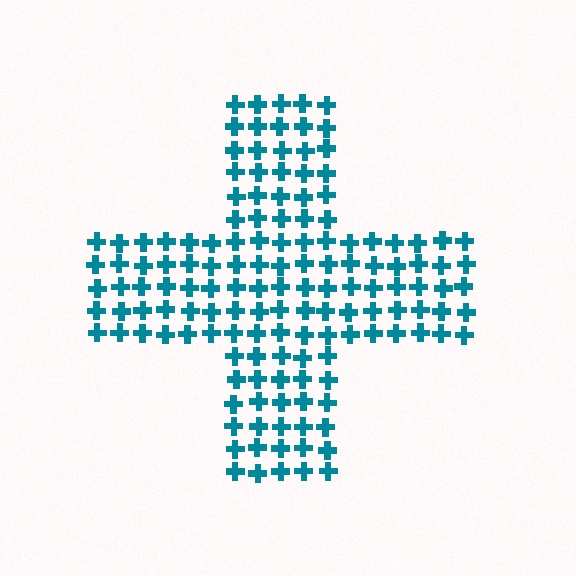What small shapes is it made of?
It is made of small crosses.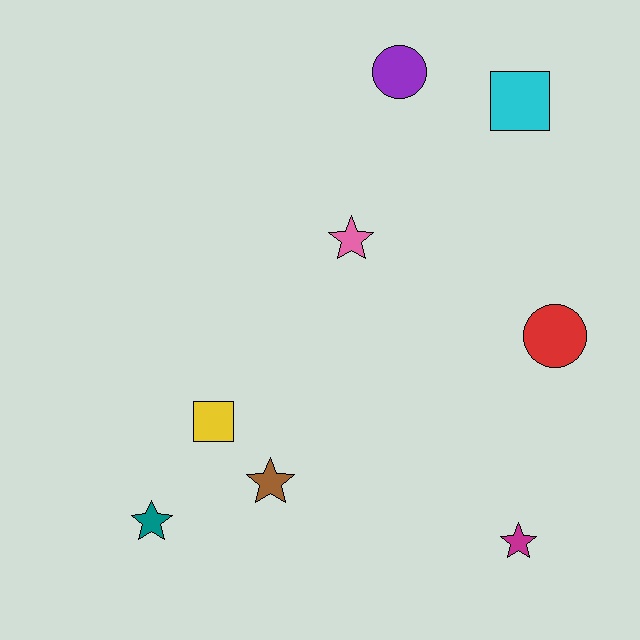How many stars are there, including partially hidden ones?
There are 4 stars.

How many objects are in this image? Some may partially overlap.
There are 8 objects.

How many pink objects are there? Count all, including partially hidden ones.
There is 1 pink object.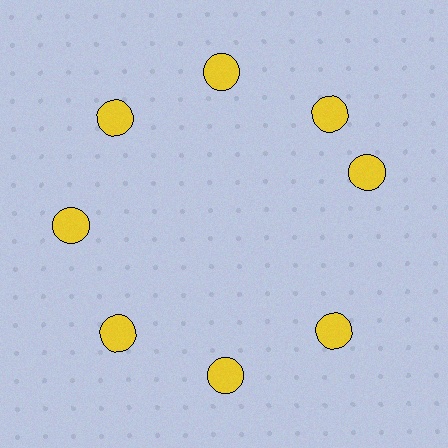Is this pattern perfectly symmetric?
No. The 8 yellow circles are arranged in a ring, but one element near the 3 o'clock position is rotated out of alignment along the ring, breaking the 8-fold rotational symmetry.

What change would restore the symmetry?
The symmetry would be restored by rotating it back into even spacing with its neighbors so that all 8 circles sit at equal angles and equal distance from the center.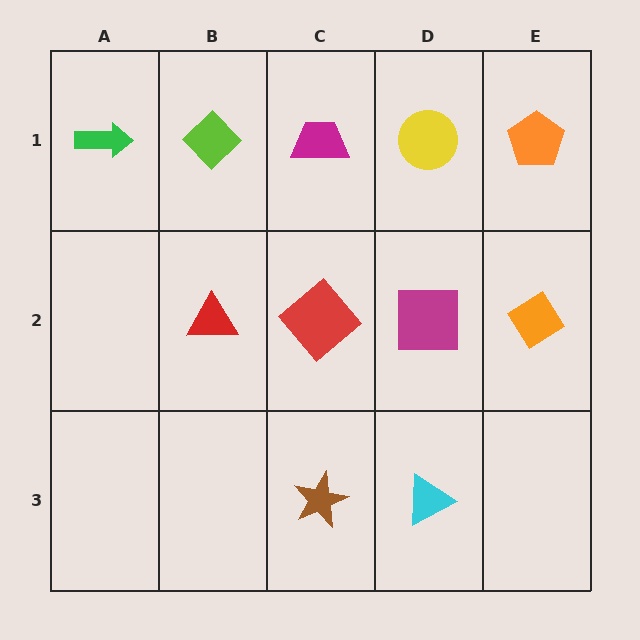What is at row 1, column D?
A yellow circle.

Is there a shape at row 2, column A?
No, that cell is empty.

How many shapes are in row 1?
5 shapes.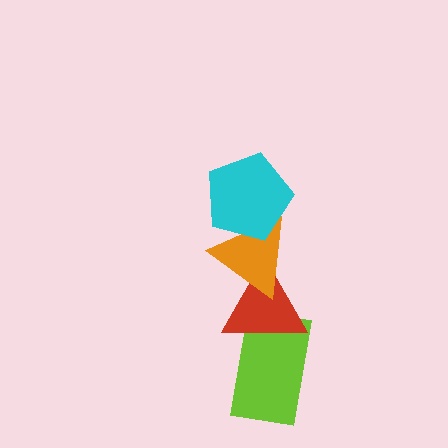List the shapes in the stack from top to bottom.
From top to bottom: the cyan pentagon, the orange triangle, the red triangle, the lime rectangle.